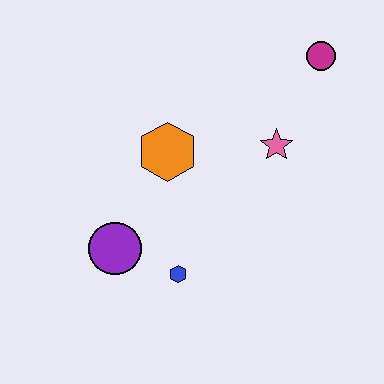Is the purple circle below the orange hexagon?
Yes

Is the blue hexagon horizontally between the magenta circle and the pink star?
No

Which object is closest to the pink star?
The magenta circle is closest to the pink star.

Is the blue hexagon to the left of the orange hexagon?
No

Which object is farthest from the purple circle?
The magenta circle is farthest from the purple circle.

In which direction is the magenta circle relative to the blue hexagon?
The magenta circle is above the blue hexagon.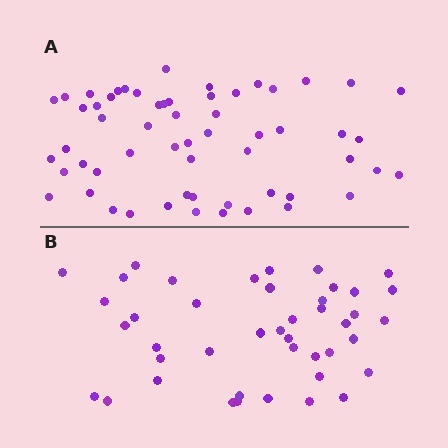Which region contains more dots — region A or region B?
Region A (the top region) has more dots.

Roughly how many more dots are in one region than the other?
Region A has approximately 15 more dots than region B.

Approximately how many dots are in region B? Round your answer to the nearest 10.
About 40 dots. (The exact count is 43, which rounds to 40.)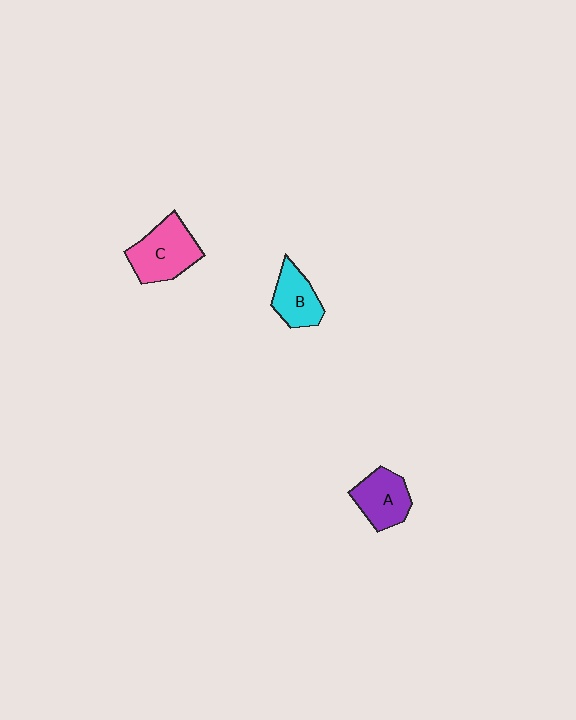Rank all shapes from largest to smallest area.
From largest to smallest: C (pink), A (purple), B (cyan).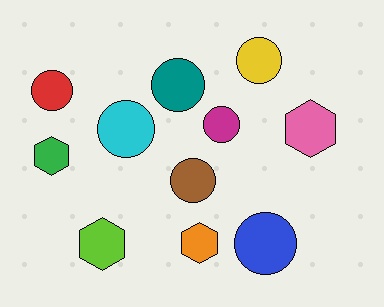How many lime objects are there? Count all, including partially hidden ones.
There is 1 lime object.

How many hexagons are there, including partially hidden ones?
There are 4 hexagons.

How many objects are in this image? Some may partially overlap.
There are 11 objects.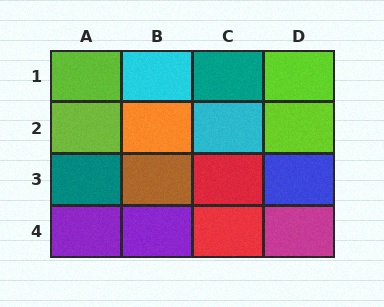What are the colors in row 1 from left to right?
Lime, cyan, teal, lime.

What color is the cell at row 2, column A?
Lime.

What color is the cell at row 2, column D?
Lime.